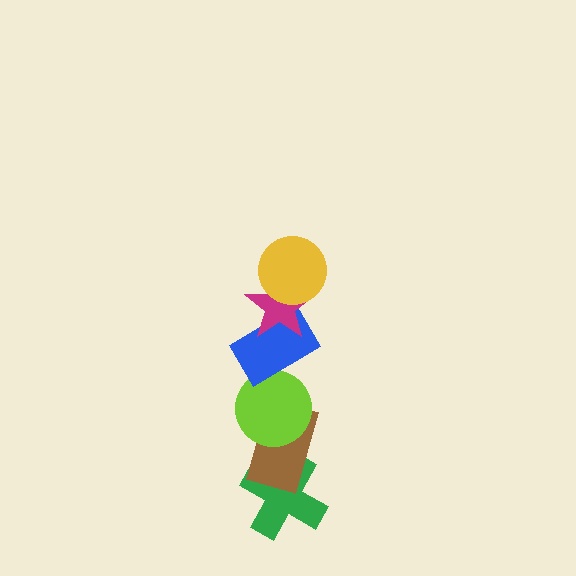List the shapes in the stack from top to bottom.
From top to bottom: the yellow circle, the magenta star, the blue rectangle, the lime circle, the brown rectangle, the green cross.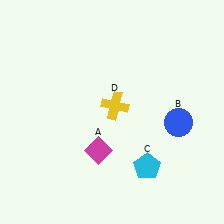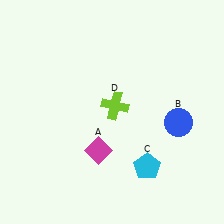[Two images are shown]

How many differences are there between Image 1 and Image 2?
There is 1 difference between the two images.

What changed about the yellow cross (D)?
In Image 1, D is yellow. In Image 2, it changed to lime.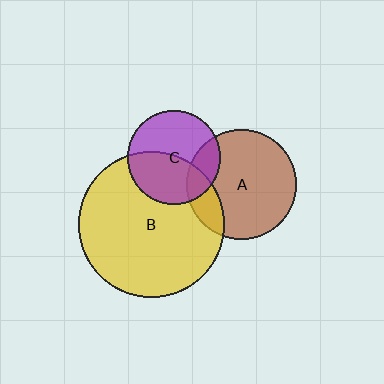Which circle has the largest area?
Circle B (yellow).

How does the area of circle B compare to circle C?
Approximately 2.4 times.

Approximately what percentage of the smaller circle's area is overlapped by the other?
Approximately 45%.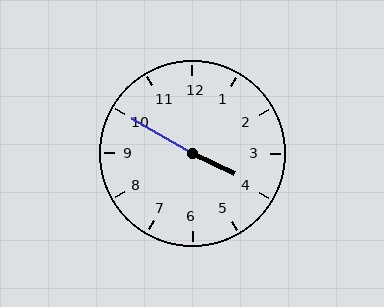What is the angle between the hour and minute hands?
Approximately 175 degrees.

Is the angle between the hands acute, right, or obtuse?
It is obtuse.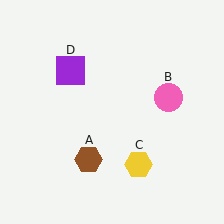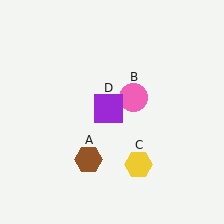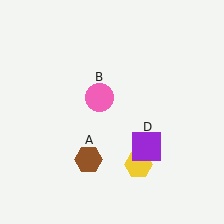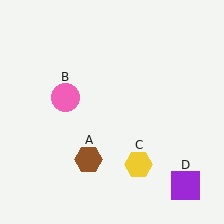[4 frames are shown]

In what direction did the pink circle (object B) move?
The pink circle (object B) moved left.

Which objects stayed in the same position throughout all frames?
Brown hexagon (object A) and yellow hexagon (object C) remained stationary.